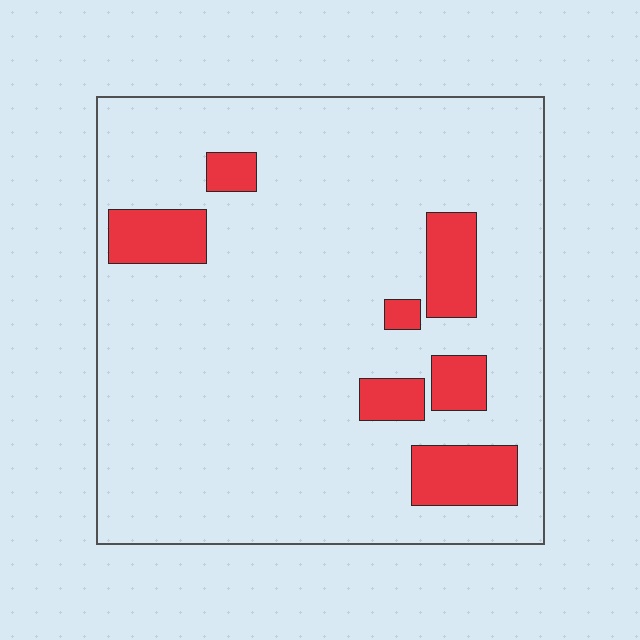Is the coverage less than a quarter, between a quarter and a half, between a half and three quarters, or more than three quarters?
Less than a quarter.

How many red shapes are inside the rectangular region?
7.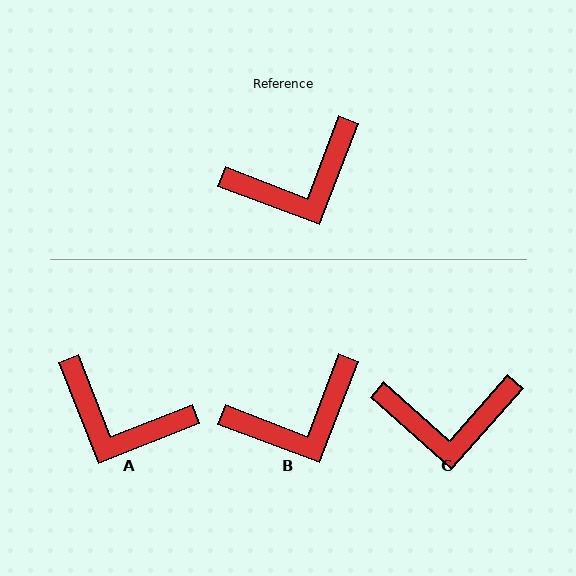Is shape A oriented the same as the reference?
No, it is off by about 47 degrees.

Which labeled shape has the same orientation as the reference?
B.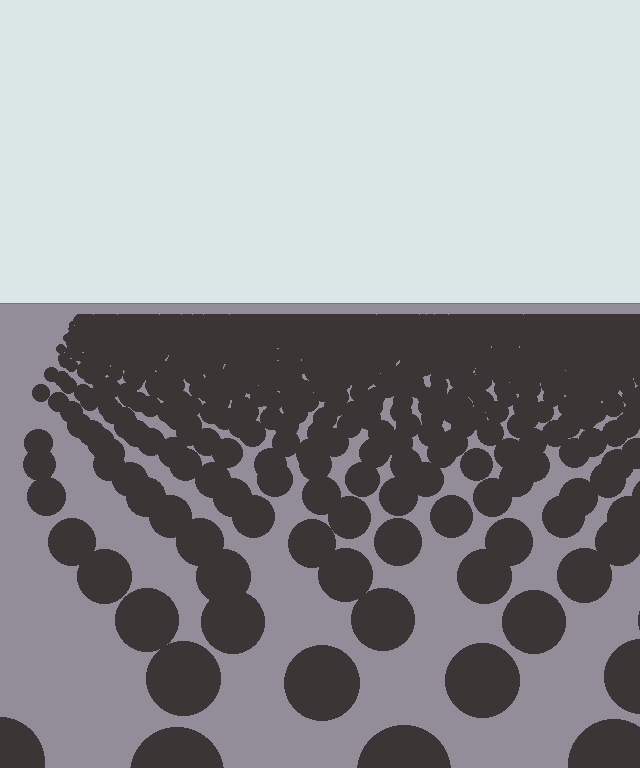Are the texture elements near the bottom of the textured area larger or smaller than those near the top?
Larger. Near the bottom, elements are closer to the viewer and appear at a bigger on-screen size.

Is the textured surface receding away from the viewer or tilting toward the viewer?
The surface is receding away from the viewer. Texture elements get smaller and denser toward the top.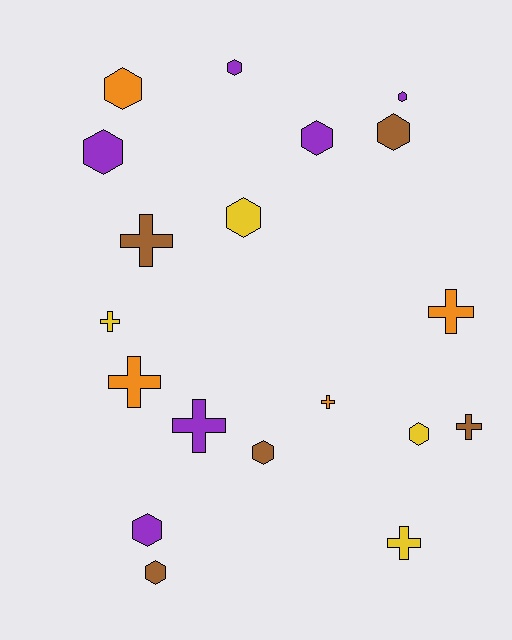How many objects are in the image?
There are 19 objects.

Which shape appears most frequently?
Hexagon, with 11 objects.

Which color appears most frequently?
Purple, with 6 objects.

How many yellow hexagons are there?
There are 2 yellow hexagons.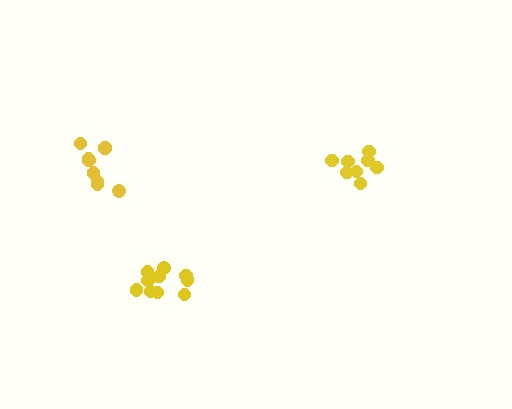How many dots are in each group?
Group 1: 8 dots, Group 2: 9 dots, Group 3: 10 dots (27 total).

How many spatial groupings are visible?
There are 3 spatial groupings.